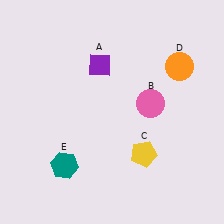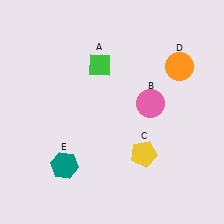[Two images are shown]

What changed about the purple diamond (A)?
In Image 1, A is purple. In Image 2, it changed to green.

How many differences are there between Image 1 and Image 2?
There is 1 difference between the two images.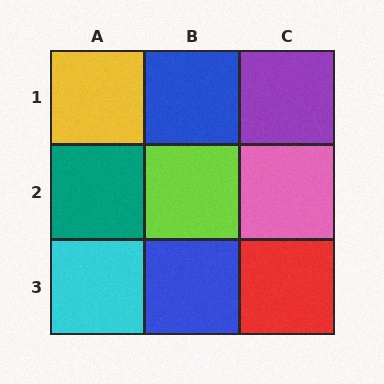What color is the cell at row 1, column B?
Blue.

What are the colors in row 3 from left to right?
Cyan, blue, red.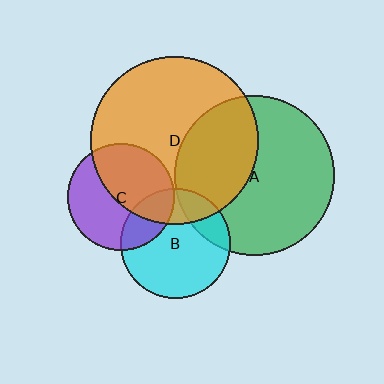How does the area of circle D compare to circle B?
Approximately 2.3 times.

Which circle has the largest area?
Circle D (orange).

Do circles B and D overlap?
Yes.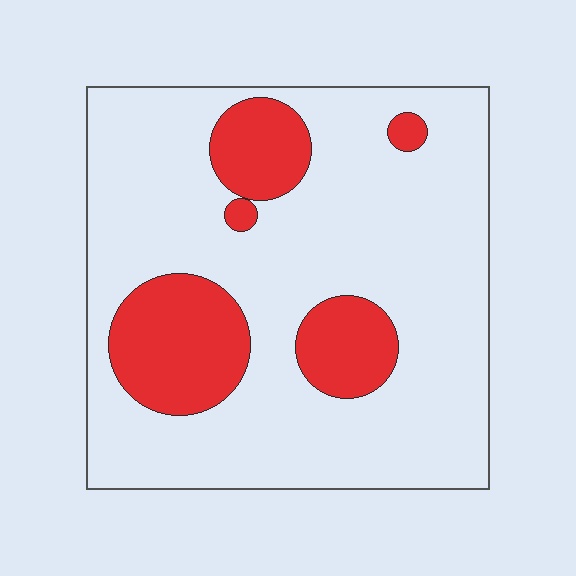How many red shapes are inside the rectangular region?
5.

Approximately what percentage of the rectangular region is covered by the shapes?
Approximately 20%.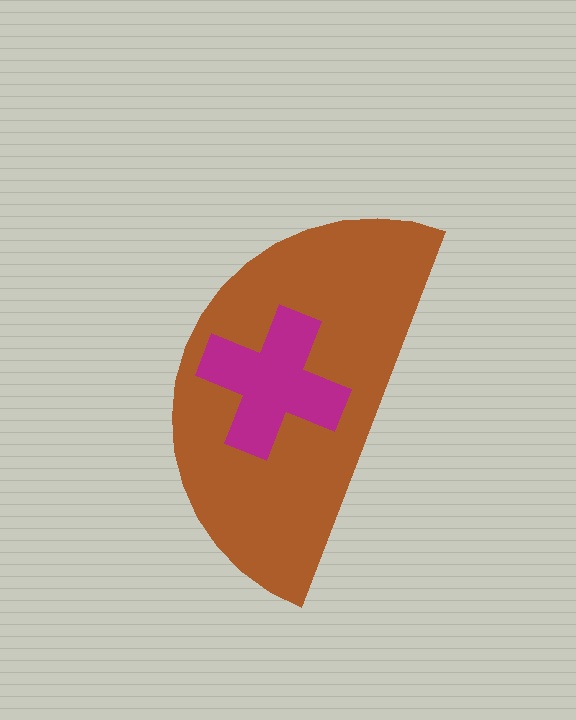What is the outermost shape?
The brown semicircle.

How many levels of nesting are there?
2.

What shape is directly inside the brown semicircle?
The magenta cross.